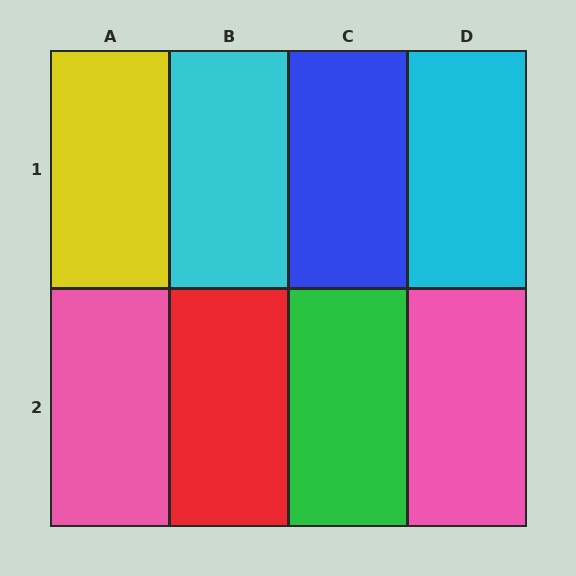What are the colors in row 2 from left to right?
Pink, red, green, pink.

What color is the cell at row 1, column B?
Cyan.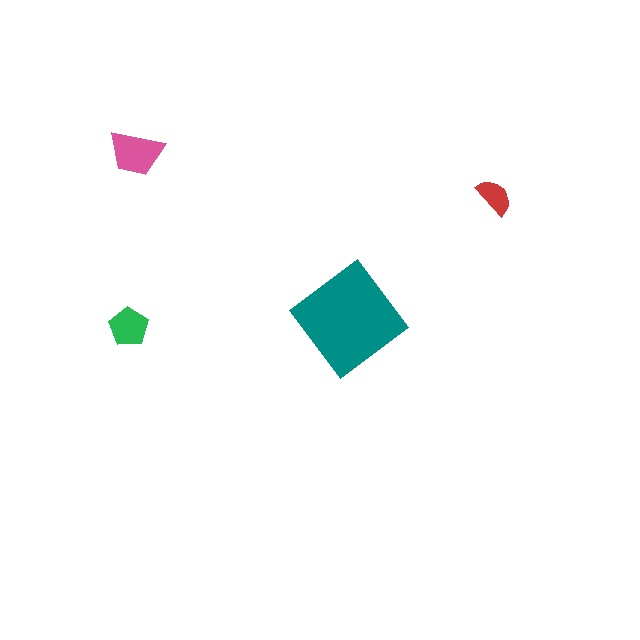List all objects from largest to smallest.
The teal diamond, the pink trapezoid, the green pentagon, the red semicircle.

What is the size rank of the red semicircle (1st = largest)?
4th.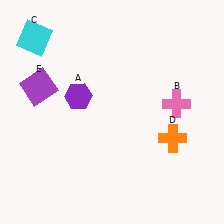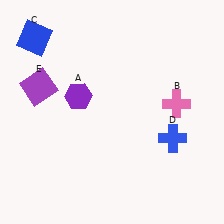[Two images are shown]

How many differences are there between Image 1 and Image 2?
There are 2 differences between the two images.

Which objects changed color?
C changed from cyan to blue. D changed from orange to blue.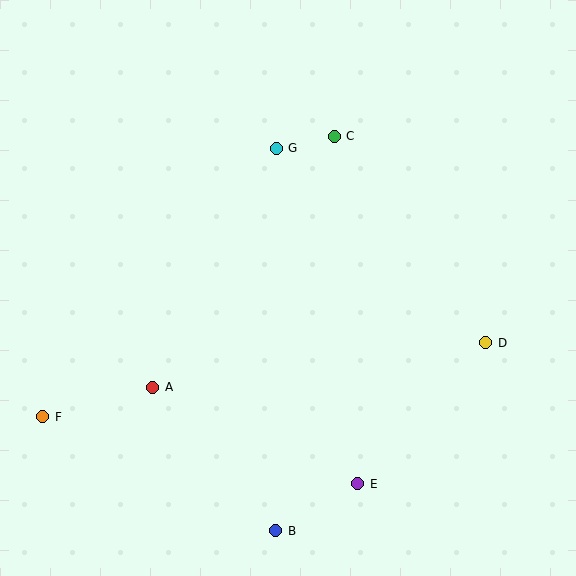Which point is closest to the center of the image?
Point G at (276, 148) is closest to the center.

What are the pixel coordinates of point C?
Point C is at (334, 136).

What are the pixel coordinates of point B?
Point B is at (276, 531).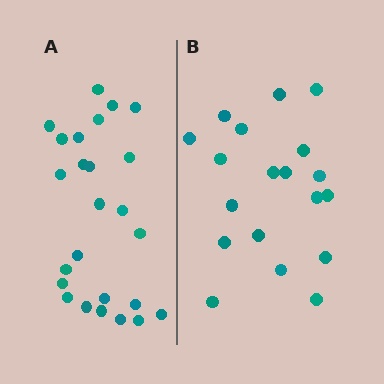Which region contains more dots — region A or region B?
Region A (the left region) has more dots.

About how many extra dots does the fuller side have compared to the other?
Region A has about 6 more dots than region B.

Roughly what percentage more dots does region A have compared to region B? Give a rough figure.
About 30% more.